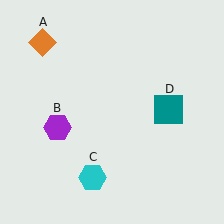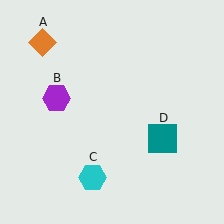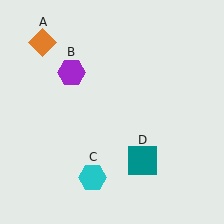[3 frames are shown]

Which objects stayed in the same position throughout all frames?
Orange diamond (object A) and cyan hexagon (object C) remained stationary.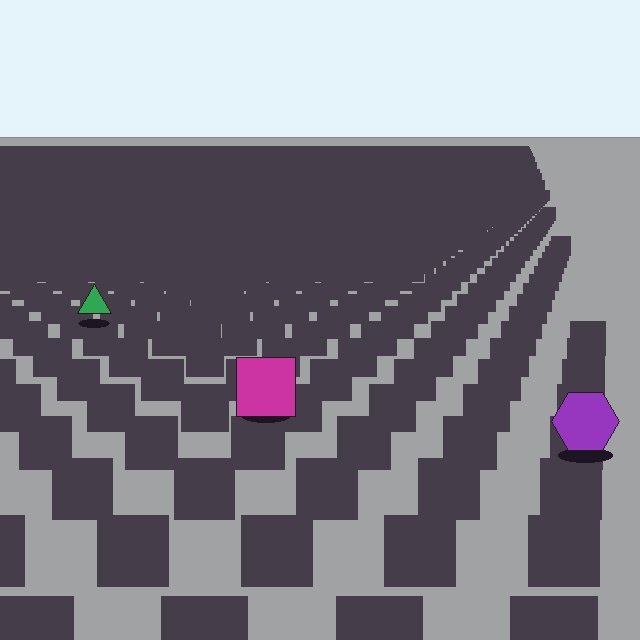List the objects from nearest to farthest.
From nearest to farthest: the purple hexagon, the magenta square, the green triangle.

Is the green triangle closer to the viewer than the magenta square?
No. The magenta square is closer — you can tell from the texture gradient: the ground texture is coarser near it.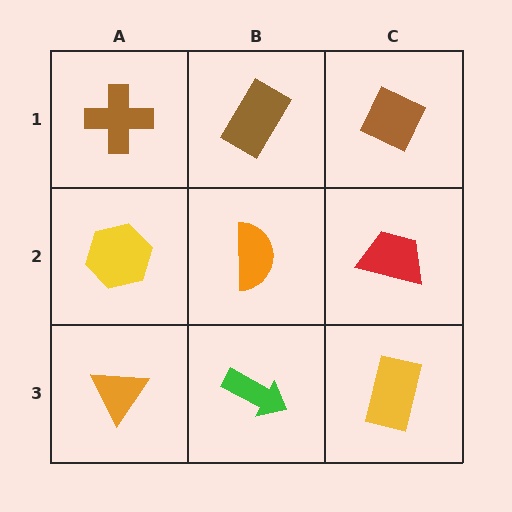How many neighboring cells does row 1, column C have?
2.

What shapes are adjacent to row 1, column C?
A red trapezoid (row 2, column C), a brown rectangle (row 1, column B).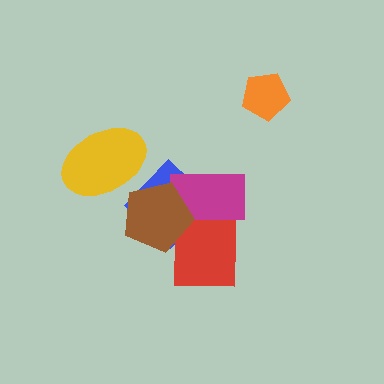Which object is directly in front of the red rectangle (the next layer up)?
The magenta rectangle is directly in front of the red rectangle.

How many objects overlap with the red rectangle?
3 objects overlap with the red rectangle.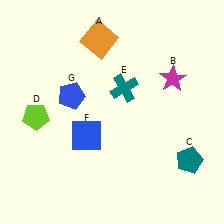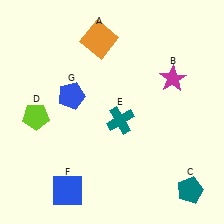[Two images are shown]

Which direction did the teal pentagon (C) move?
The teal pentagon (C) moved down.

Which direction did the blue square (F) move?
The blue square (F) moved down.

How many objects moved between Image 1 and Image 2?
3 objects moved between the two images.